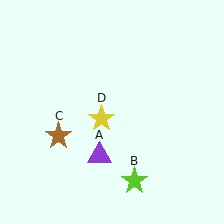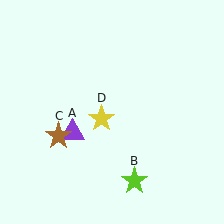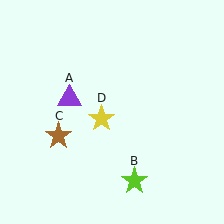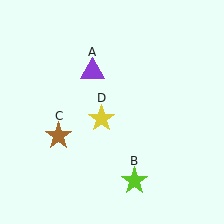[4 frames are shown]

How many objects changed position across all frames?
1 object changed position: purple triangle (object A).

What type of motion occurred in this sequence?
The purple triangle (object A) rotated clockwise around the center of the scene.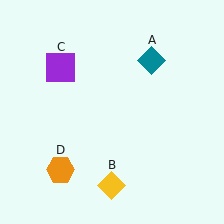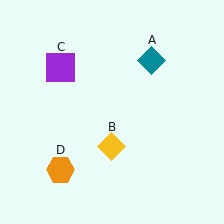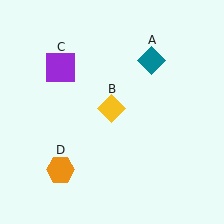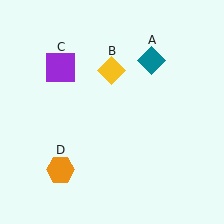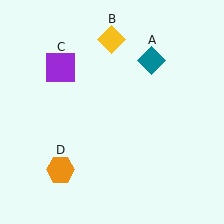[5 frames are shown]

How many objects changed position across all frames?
1 object changed position: yellow diamond (object B).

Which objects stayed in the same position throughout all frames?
Teal diamond (object A) and purple square (object C) and orange hexagon (object D) remained stationary.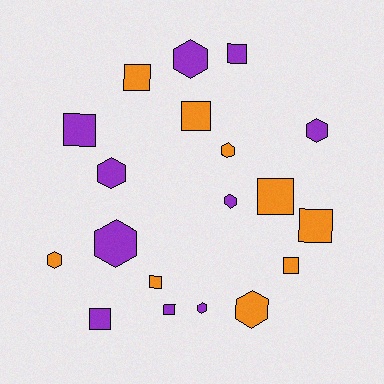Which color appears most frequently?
Purple, with 10 objects.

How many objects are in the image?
There are 19 objects.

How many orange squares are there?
There are 6 orange squares.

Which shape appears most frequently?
Square, with 10 objects.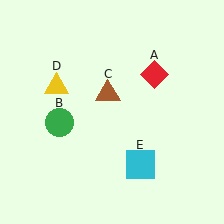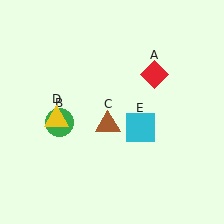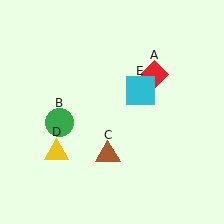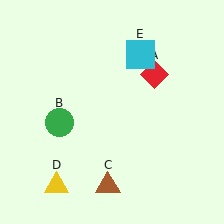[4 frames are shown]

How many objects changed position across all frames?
3 objects changed position: brown triangle (object C), yellow triangle (object D), cyan square (object E).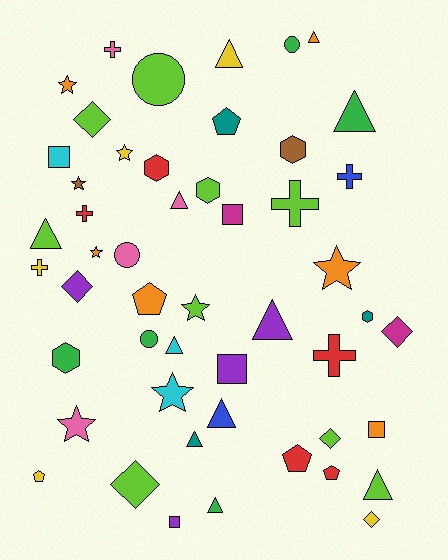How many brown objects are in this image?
There are 2 brown objects.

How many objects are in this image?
There are 50 objects.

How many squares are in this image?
There are 5 squares.